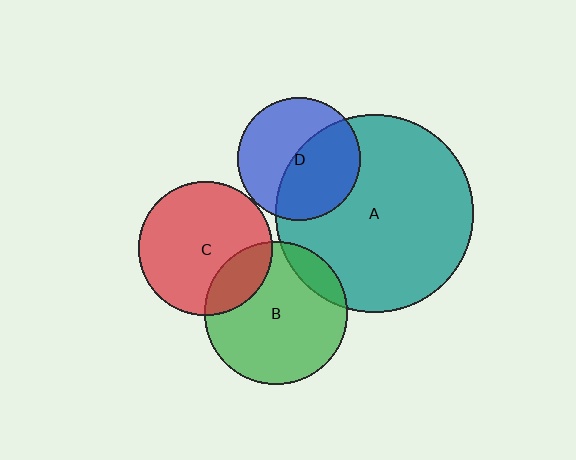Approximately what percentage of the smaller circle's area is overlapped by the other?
Approximately 50%.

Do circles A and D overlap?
Yes.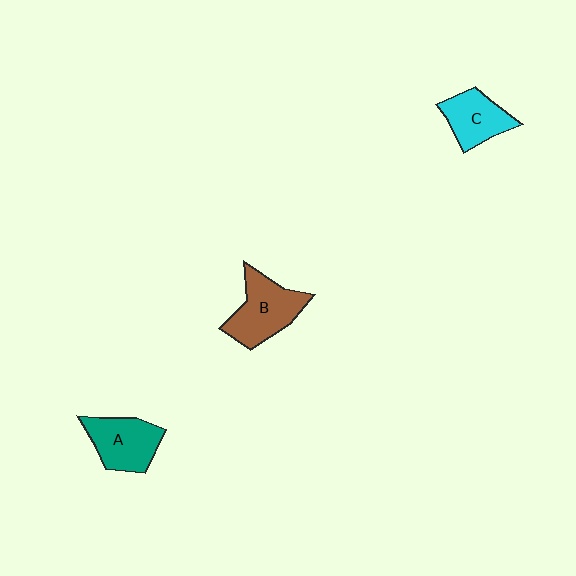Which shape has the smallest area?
Shape C (cyan).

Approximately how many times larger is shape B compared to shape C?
Approximately 1.3 times.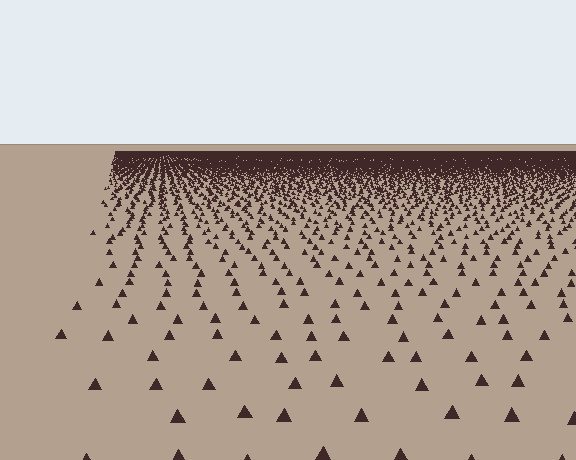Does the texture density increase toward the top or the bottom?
Density increases toward the top.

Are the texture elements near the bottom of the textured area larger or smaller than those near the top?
Larger. Near the bottom, elements are closer to the viewer and appear at a bigger on-screen size.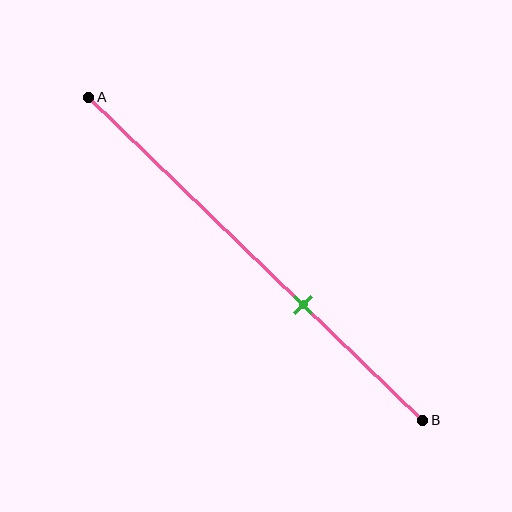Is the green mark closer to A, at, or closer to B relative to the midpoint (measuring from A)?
The green mark is closer to point B than the midpoint of segment AB.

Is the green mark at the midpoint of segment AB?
No, the mark is at about 65% from A, not at the 50% midpoint.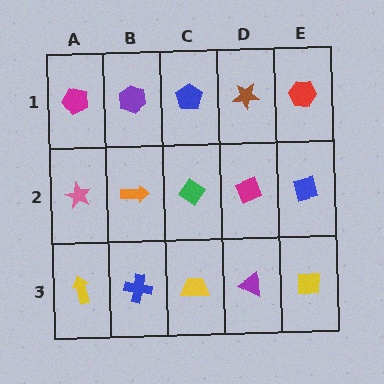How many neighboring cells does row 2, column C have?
4.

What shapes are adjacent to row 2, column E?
A red hexagon (row 1, column E), a yellow square (row 3, column E), a magenta diamond (row 2, column D).